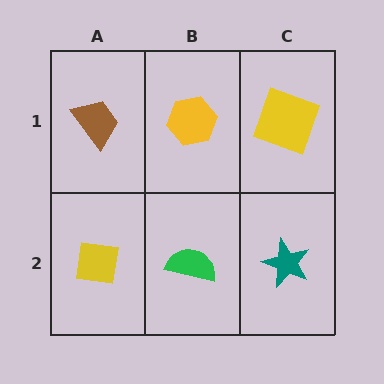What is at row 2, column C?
A teal star.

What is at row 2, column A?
A yellow square.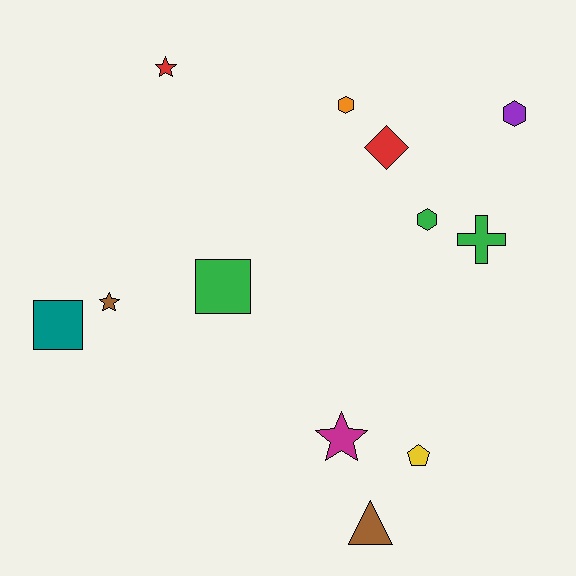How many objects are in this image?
There are 12 objects.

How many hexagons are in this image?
There are 3 hexagons.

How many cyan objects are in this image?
There are no cyan objects.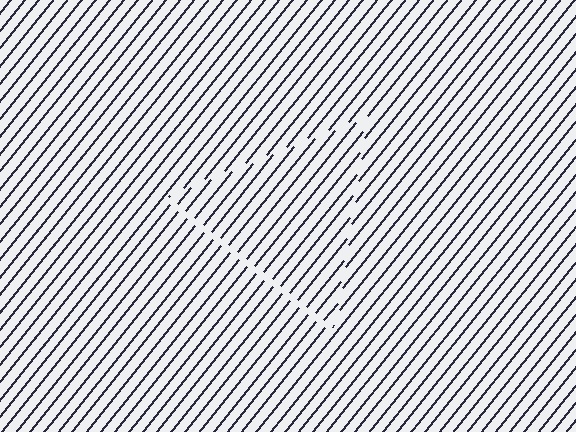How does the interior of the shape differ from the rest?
The interior of the shape contains the same grating, shifted by half a period — the contour is defined by the phase discontinuity where line-ends from the inner and outer gratings abut.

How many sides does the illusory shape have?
3 sides — the line-ends trace a triangle.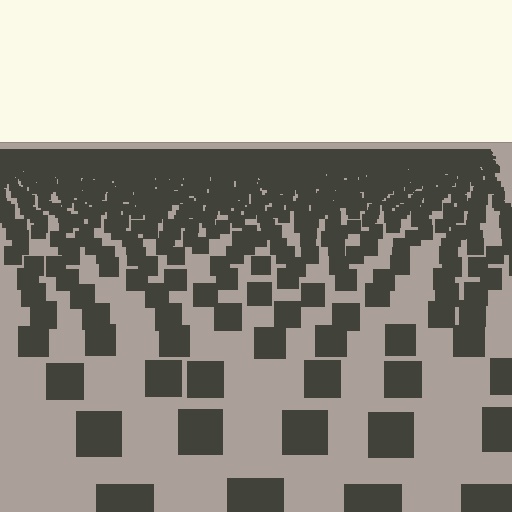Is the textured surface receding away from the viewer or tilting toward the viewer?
The surface is receding away from the viewer. Texture elements get smaller and denser toward the top.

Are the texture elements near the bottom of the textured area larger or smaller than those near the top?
Larger. Near the bottom, elements are closer to the viewer and appear at a bigger on-screen size.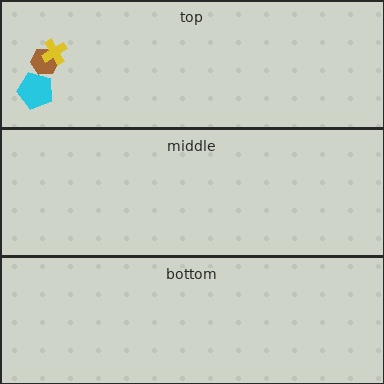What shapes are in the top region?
The cyan pentagon, the brown hexagon, the yellow cross.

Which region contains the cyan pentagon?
The top region.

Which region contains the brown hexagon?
The top region.